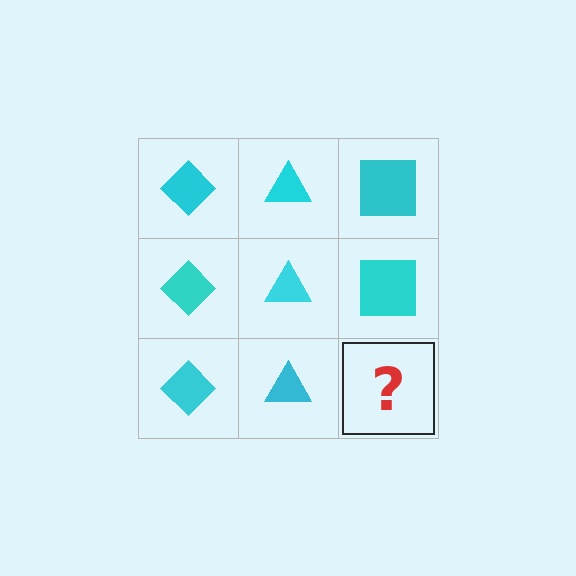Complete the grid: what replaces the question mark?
The question mark should be replaced with a cyan square.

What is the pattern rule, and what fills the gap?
The rule is that each column has a consistent shape. The gap should be filled with a cyan square.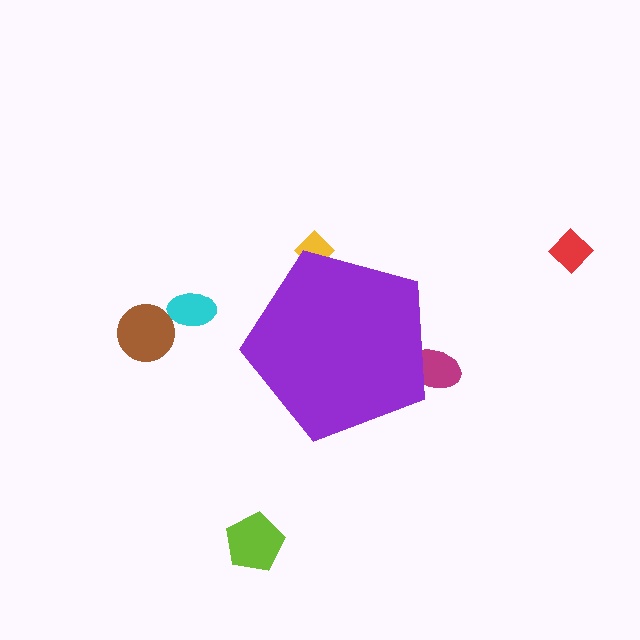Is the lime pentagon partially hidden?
No, the lime pentagon is fully visible.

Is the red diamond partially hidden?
No, the red diamond is fully visible.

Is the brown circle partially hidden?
No, the brown circle is fully visible.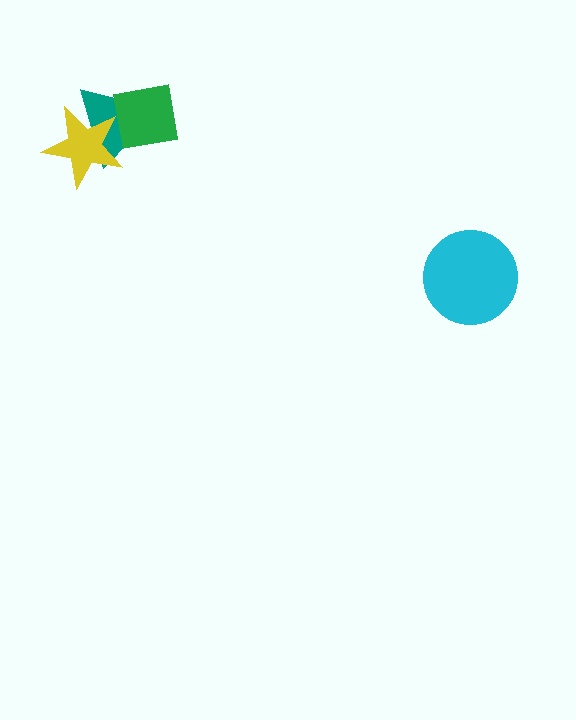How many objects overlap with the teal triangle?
2 objects overlap with the teal triangle.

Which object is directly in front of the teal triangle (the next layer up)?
The yellow star is directly in front of the teal triangle.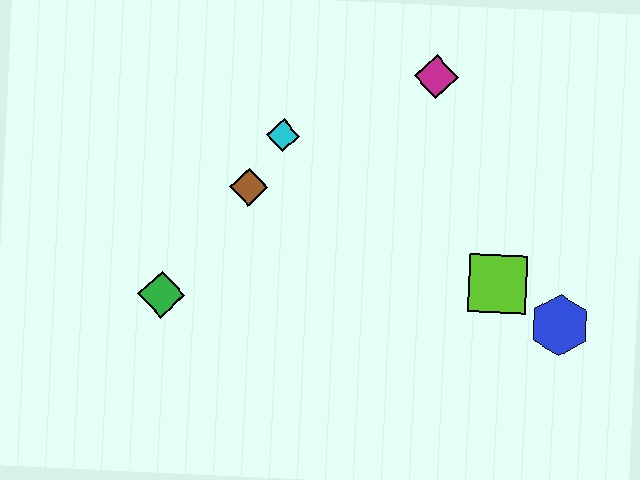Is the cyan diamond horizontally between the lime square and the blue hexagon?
No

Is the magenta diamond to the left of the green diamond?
No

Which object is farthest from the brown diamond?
The blue hexagon is farthest from the brown diamond.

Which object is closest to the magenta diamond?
The cyan diamond is closest to the magenta diamond.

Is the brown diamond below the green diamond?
No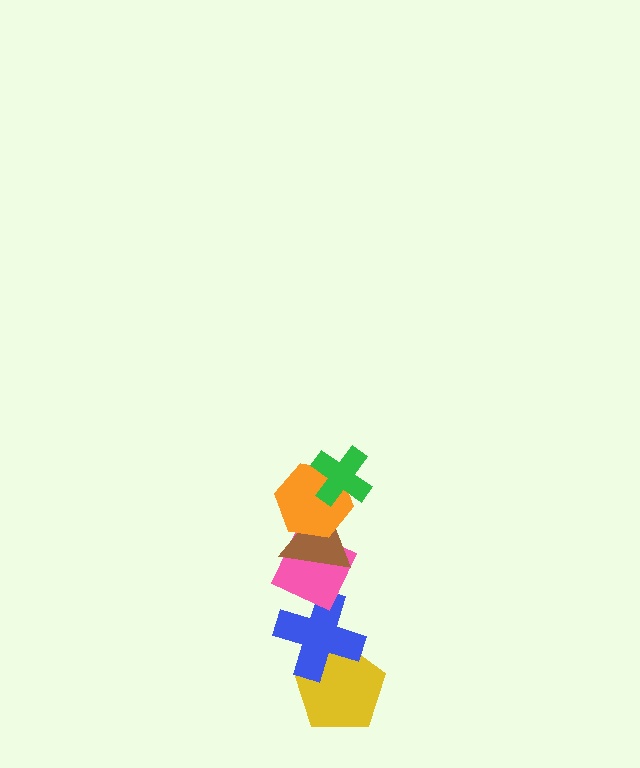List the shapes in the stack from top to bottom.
From top to bottom: the green cross, the orange hexagon, the brown triangle, the pink diamond, the blue cross, the yellow pentagon.